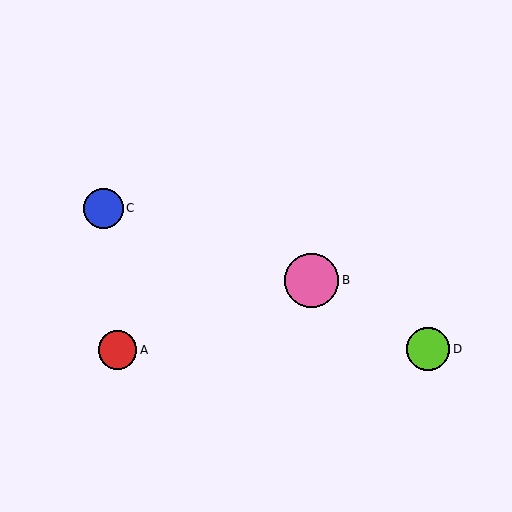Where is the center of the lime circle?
The center of the lime circle is at (428, 349).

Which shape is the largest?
The pink circle (labeled B) is the largest.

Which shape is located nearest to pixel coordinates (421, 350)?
The lime circle (labeled D) at (428, 349) is nearest to that location.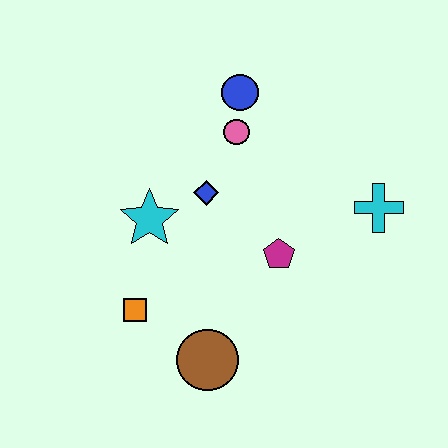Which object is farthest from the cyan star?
The cyan cross is farthest from the cyan star.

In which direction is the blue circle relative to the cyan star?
The blue circle is above the cyan star.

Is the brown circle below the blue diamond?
Yes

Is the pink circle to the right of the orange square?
Yes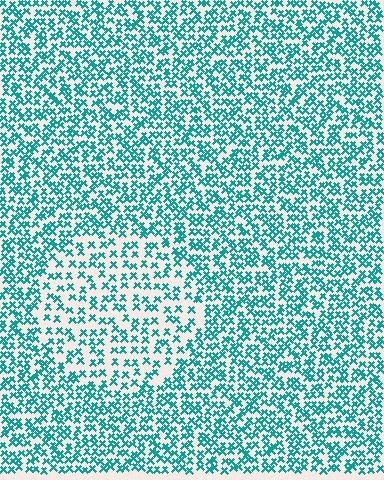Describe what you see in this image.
The image contains small teal elements arranged at two different densities. A circle-shaped region is visible where the elements are less densely packed than the surrounding area.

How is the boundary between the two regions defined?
The boundary is defined by a change in element density (approximately 1.8x ratio). All elements are the same color, size, and shape.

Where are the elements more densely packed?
The elements are more densely packed outside the circle boundary.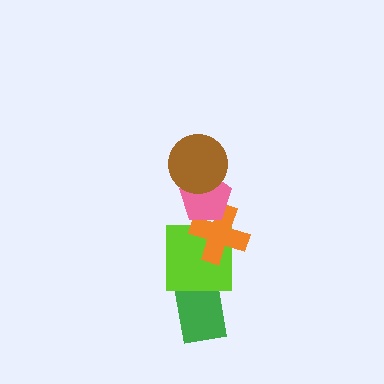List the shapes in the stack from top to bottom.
From top to bottom: the brown circle, the pink pentagon, the orange cross, the lime square, the green rectangle.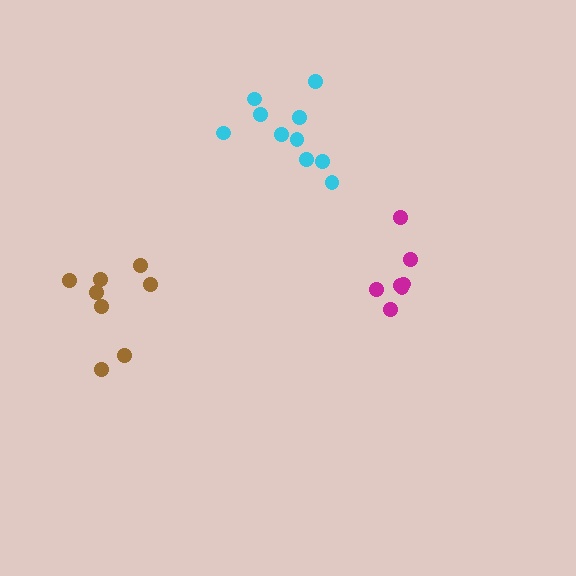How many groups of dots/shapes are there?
There are 3 groups.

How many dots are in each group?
Group 1: 10 dots, Group 2: 7 dots, Group 3: 8 dots (25 total).